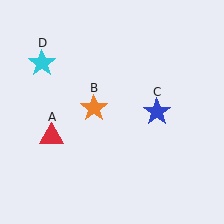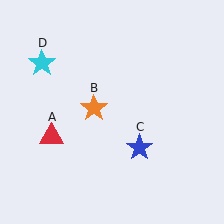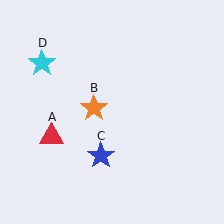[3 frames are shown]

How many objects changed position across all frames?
1 object changed position: blue star (object C).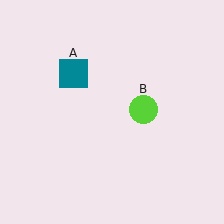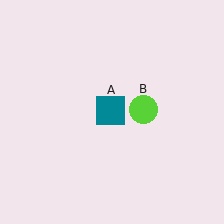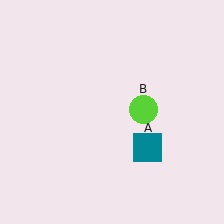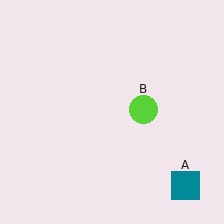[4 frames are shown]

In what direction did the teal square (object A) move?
The teal square (object A) moved down and to the right.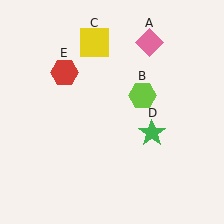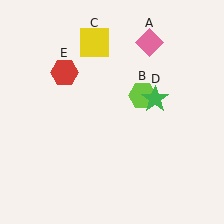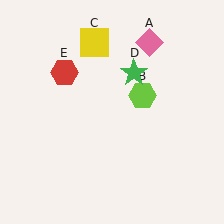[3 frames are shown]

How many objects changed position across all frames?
1 object changed position: green star (object D).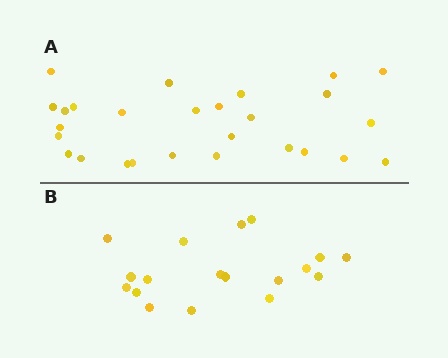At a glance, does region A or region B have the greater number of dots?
Region A (the top region) has more dots.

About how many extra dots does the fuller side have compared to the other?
Region A has roughly 8 or so more dots than region B.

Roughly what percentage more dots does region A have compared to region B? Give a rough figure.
About 50% more.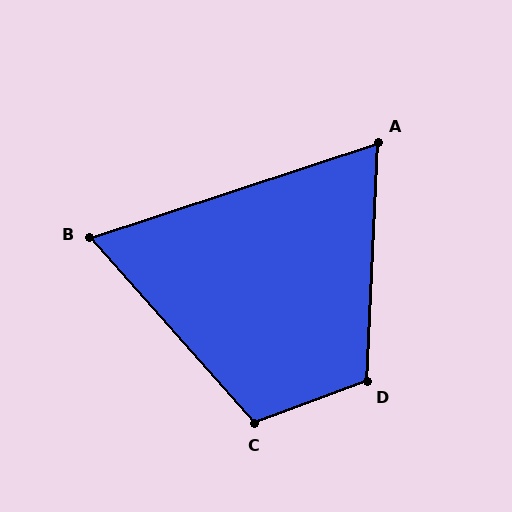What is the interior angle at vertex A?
Approximately 69 degrees (acute).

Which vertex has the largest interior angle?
D, at approximately 113 degrees.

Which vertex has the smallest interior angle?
B, at approximately 67 degrees.